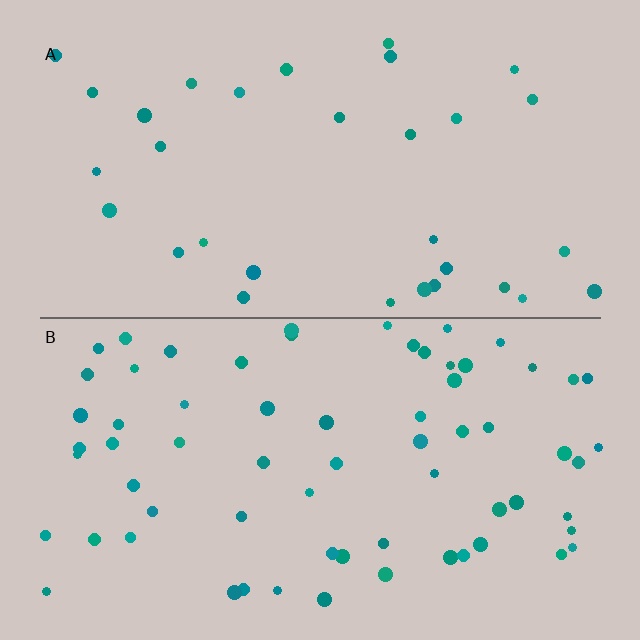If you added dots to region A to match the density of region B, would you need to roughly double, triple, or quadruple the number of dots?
Approximately double.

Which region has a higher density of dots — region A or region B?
B (the bottom).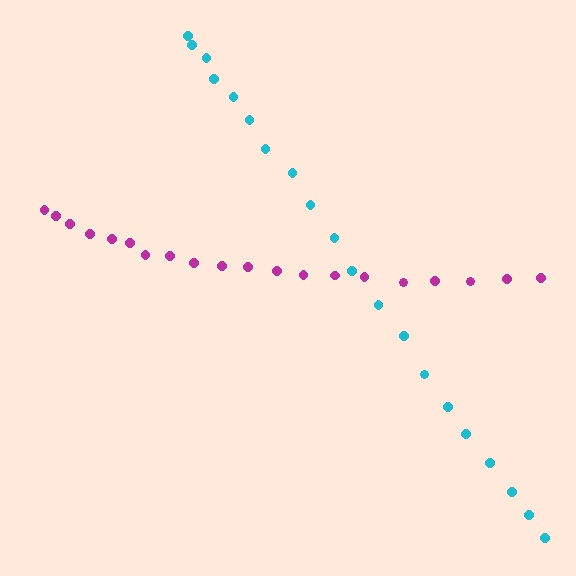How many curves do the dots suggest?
There are 2 distinct paths.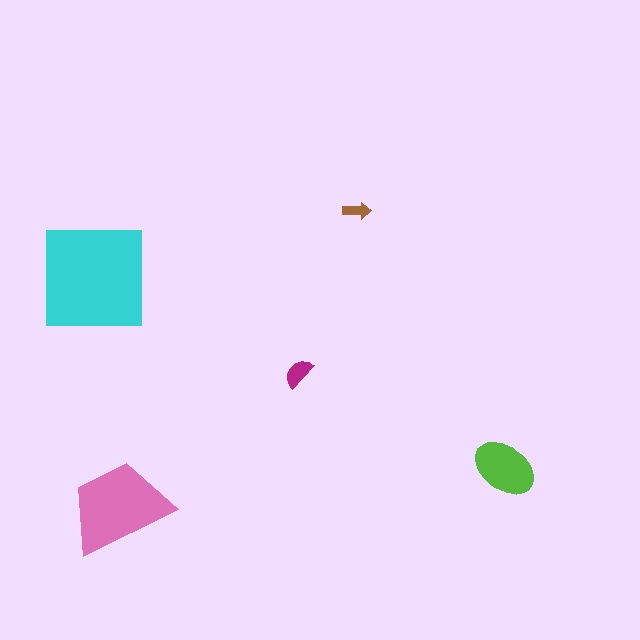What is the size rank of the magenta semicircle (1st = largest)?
4th.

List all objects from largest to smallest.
The cyan square, the pink trapezoid, the lime ellipse, the magenta semicircle, the brown arrow.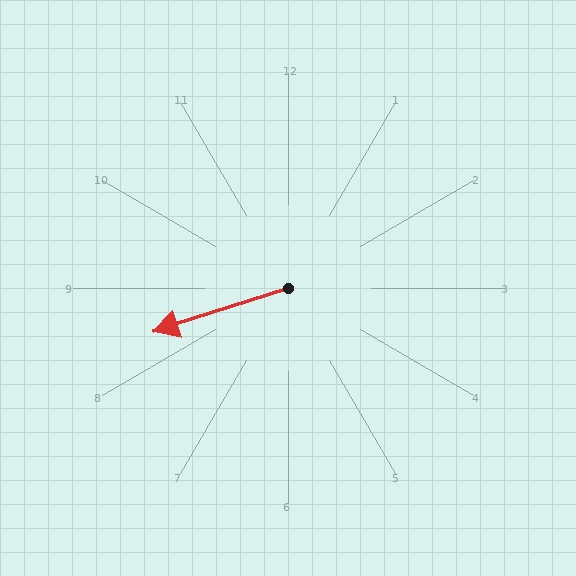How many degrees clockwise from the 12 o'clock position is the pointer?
Approximately 252 degrees.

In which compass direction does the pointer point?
West.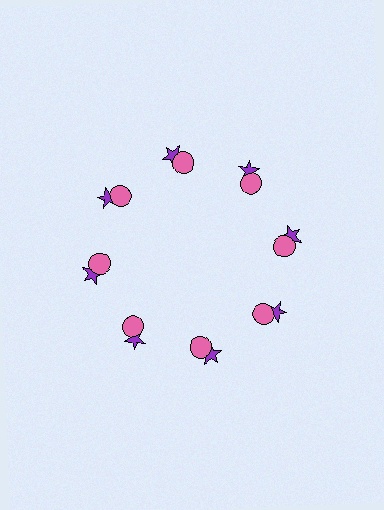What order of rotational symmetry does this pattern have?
This pattern has 8-fold rotational symmetry.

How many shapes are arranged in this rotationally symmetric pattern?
There are 16 shapes, arranged in 8 groups of 2.